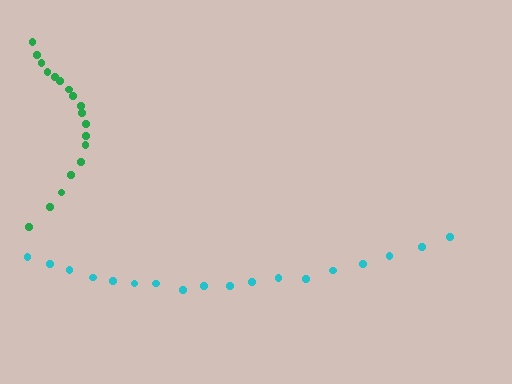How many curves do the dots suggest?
There are 2 distinct paths.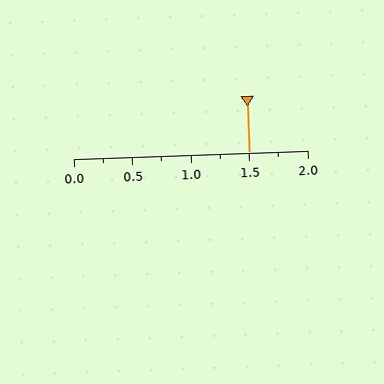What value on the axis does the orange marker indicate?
The marker indicates approximately 1.5.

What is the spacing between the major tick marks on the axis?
The major ticks are spaced 0.5 apart.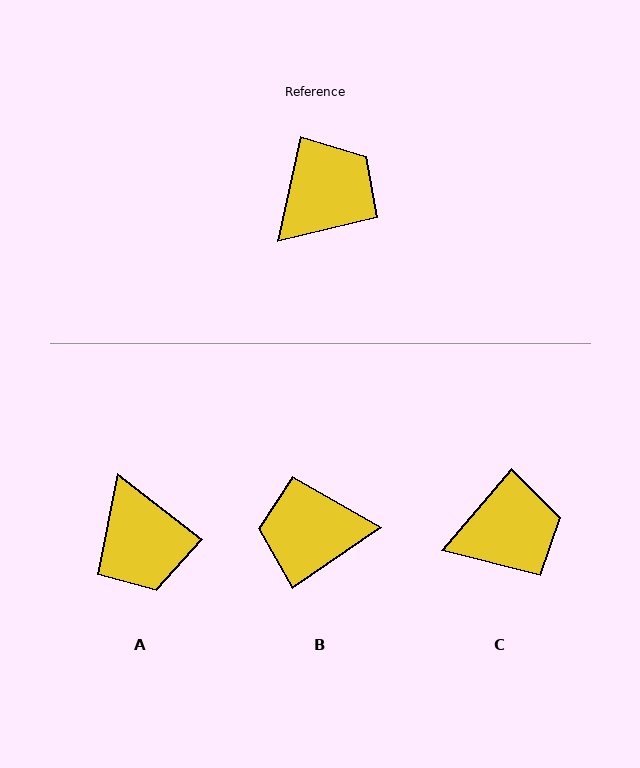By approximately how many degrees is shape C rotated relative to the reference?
Approximately 28 degrees clockwise.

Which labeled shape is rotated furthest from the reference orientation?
B, about 136 degrees away.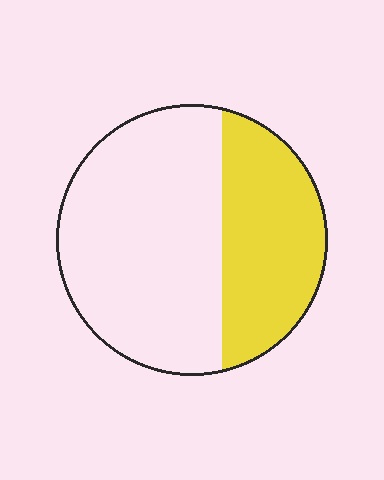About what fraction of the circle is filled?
About three eighths (3/8).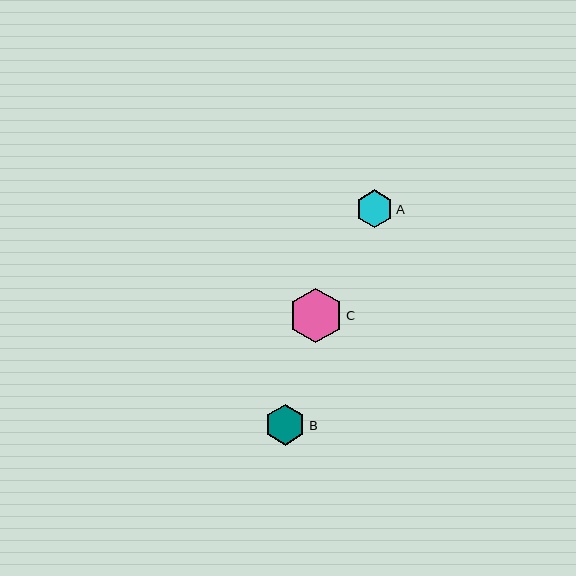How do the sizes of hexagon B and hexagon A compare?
Hexagon B and hexagon A are approximately the same size.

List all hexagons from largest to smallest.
From largest to smallest: C, B, A.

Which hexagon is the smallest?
Hexagon A is the smallest with a size of approximately 38 pixels.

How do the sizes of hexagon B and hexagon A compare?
Hexagon B and hexagon A are approximately the same size.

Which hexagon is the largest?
Hexagon C is the largest with a size of approximately 55 pixels.